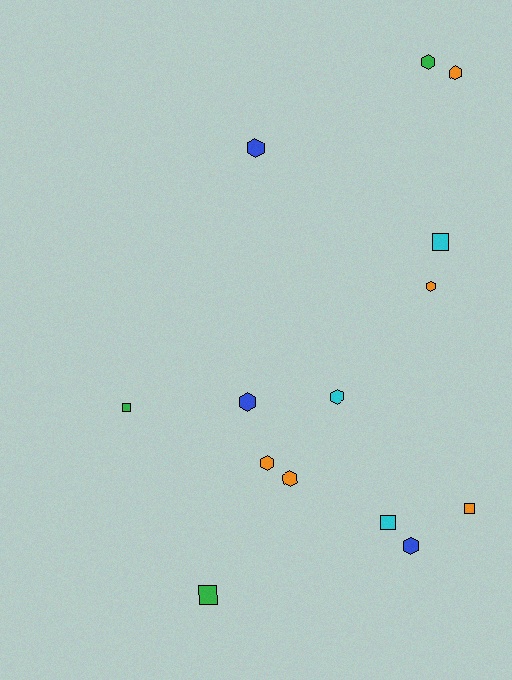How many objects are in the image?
There are 14 objects.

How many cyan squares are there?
There are 2 cyan squares.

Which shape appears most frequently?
Hexagon, with 9 objects.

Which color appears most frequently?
Orange, with 5 objects.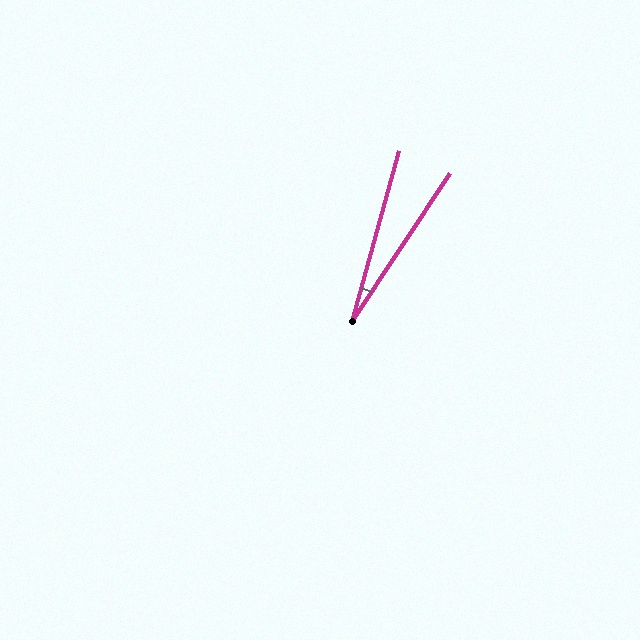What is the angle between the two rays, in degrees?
Approximately 18 degrees.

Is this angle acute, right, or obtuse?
It is acute.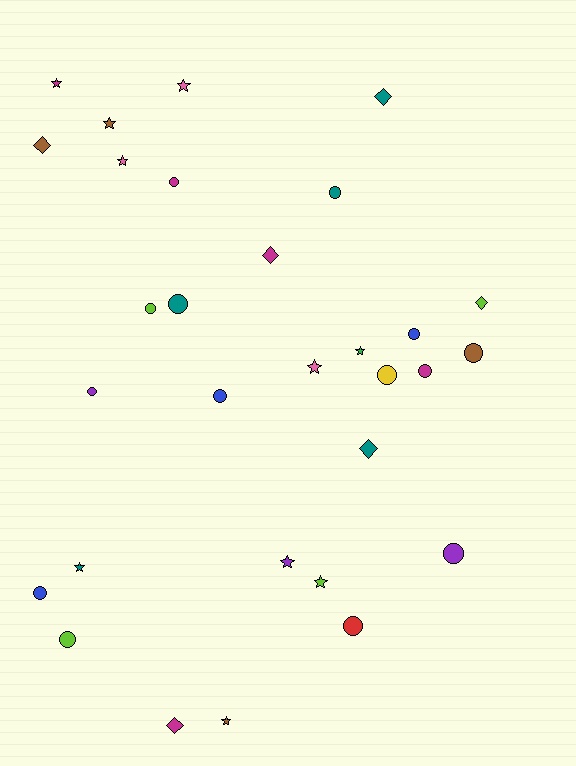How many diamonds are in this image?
There are 6 diamonds.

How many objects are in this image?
There are 30 objects.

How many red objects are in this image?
There is 1 red object.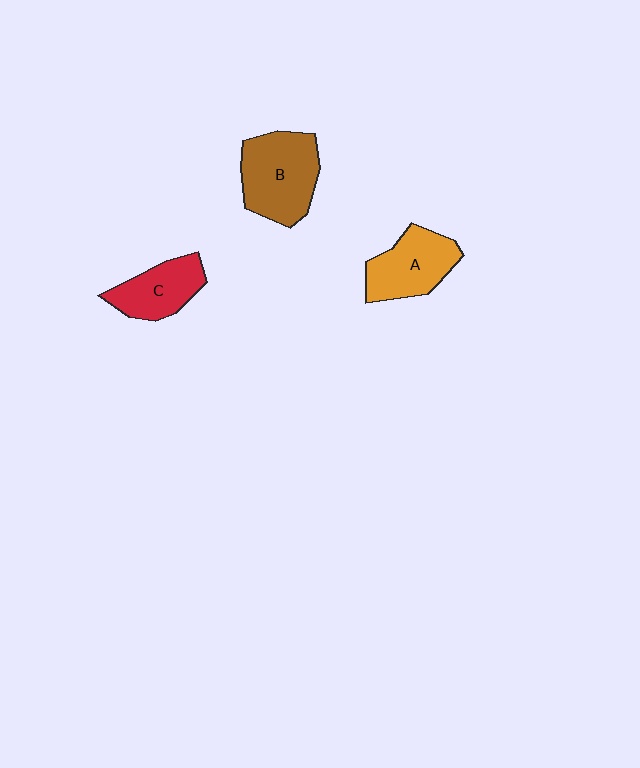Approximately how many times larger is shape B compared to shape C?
Approximately 1.5 times.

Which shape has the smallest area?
Shape C (red).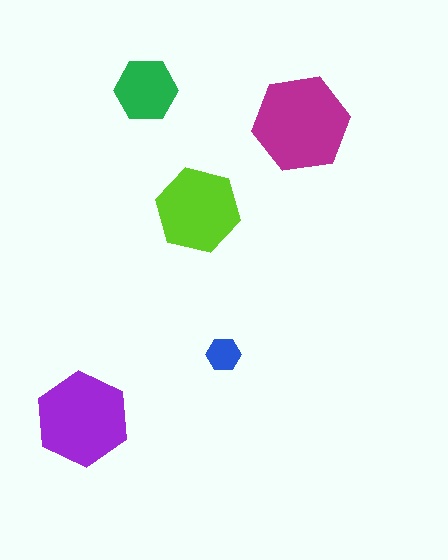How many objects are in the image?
There are 5 objects in the image.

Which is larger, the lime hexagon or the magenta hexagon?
The magenta one.